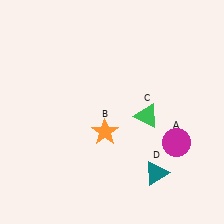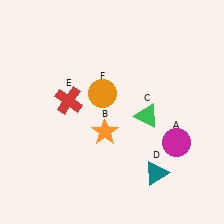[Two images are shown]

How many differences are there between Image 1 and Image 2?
There are 2 differences between the two images.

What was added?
A red cross (E), an orange circle (F) were added in Image 2.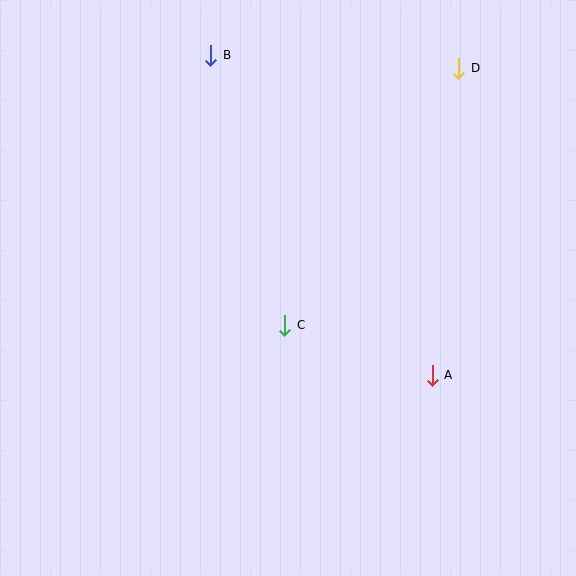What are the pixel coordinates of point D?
Point D is at (459, 68).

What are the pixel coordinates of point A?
Point A is at (432, 375).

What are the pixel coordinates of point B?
Point B is at (211, 55).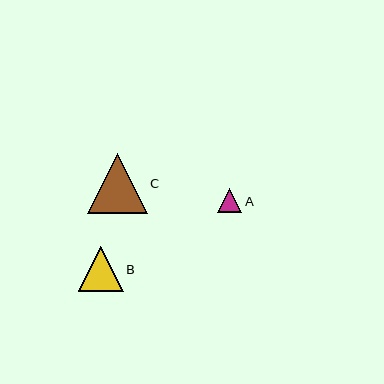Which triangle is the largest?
Triangle C is the largest with a size of approximately 60 pixels.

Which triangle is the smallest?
Triangle A is the smallest with a size of approximately 25 pixels.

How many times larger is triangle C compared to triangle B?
Triangle C is approximately 1.3 times the size of triangle B.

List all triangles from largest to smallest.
From largest to smallest: C, B, A.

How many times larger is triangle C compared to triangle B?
Triangle C is approximately 1.3 times the size of triangle B.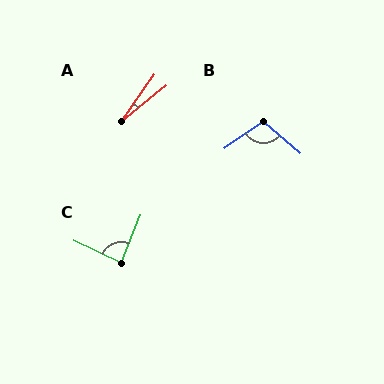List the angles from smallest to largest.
A (15°), C (87°), B (105°).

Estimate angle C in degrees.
Approximately 87 degrees.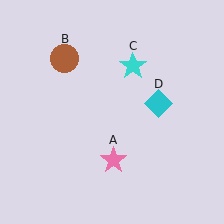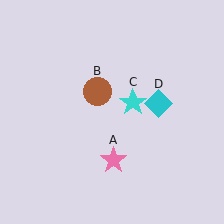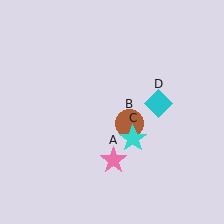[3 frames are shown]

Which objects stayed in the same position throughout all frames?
Pink star (object A) and cyan diamond (object D) remained stationary.